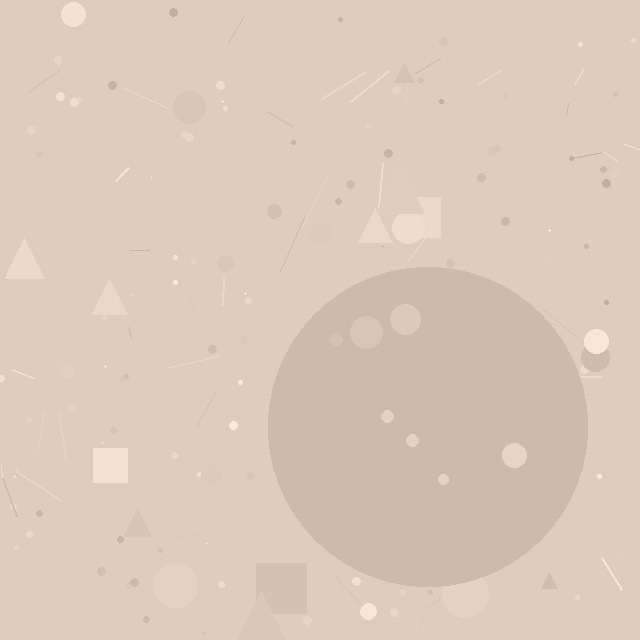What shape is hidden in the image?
A circle is hidden in the image.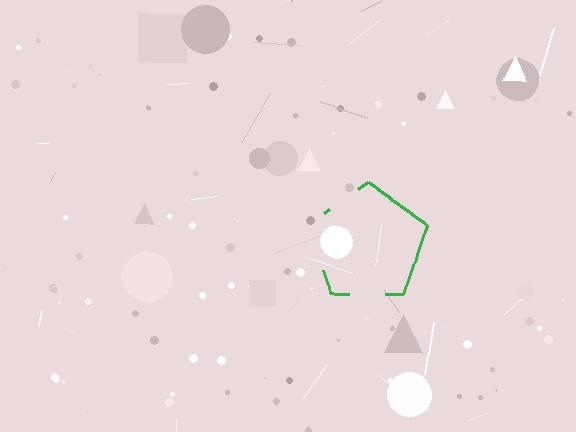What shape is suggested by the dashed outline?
The dashed outline suggests a pentagon.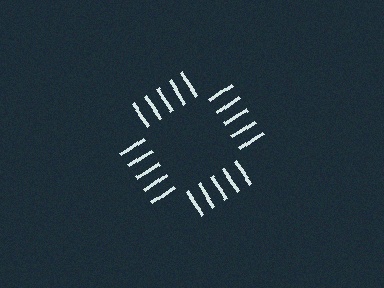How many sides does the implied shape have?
4 sides — the line-ends trace a square.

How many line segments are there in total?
20 — 5 along each of the 4 edges.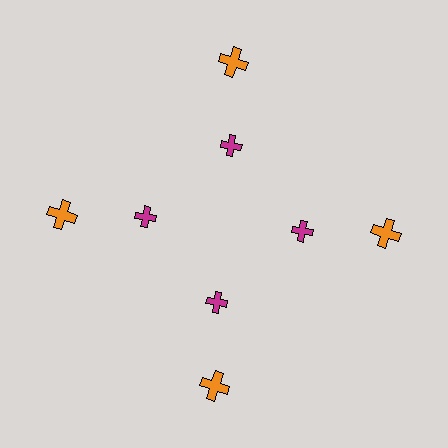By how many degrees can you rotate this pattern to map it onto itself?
The pattern maps onto itself every 90 degrees of rotation.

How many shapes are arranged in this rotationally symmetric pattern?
There are 8 shapes, arranged in 4 groups of 2.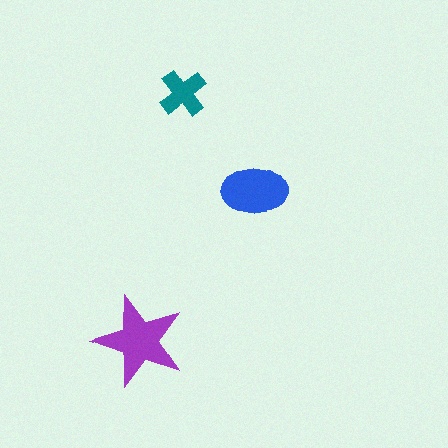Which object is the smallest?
The teal cross.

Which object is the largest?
The purple star.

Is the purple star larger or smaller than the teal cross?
Larger.